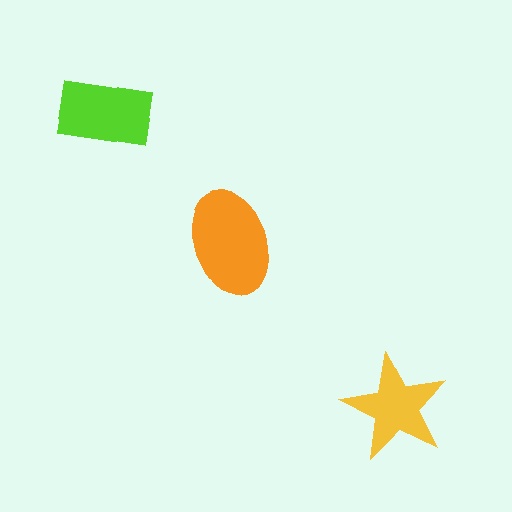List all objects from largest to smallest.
The orange ellipse, the lime rectangle, the yellow star.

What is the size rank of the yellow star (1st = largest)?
3rd.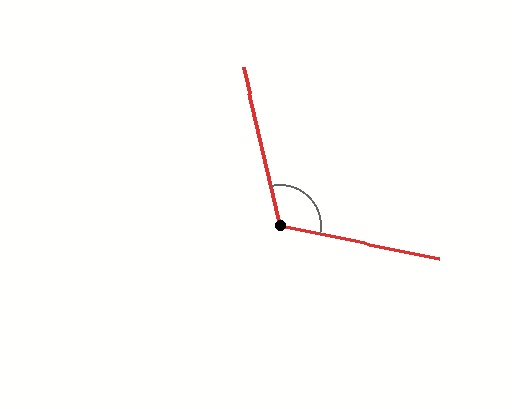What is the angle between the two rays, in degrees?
Approximately 114 degrees.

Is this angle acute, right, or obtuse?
It is obtuse.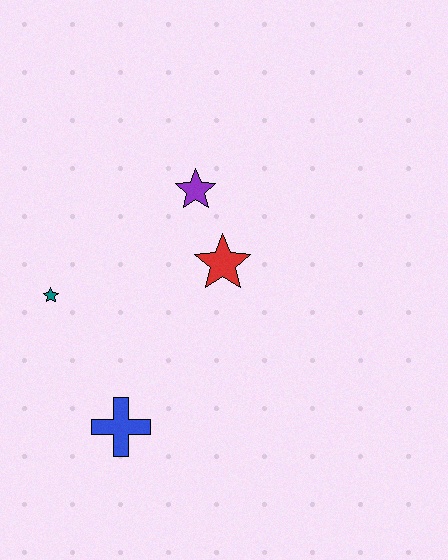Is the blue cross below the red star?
Yes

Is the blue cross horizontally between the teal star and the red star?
Yes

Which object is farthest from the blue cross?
The purple star is farthest from the blue cross.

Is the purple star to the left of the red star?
Yes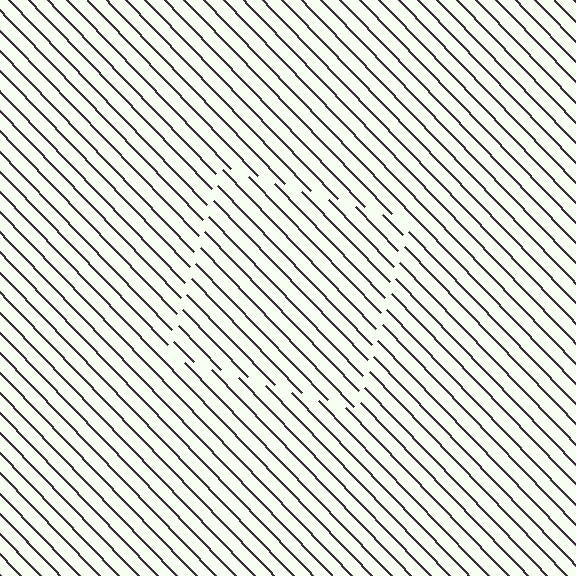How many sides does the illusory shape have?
4 sides — the line-ends trace a square.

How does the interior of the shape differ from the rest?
The interior of the shape contains the same grating, shifted by half a period — the contour is defined by the phase discontinuity where line-ends from the inner and outer gratings abut.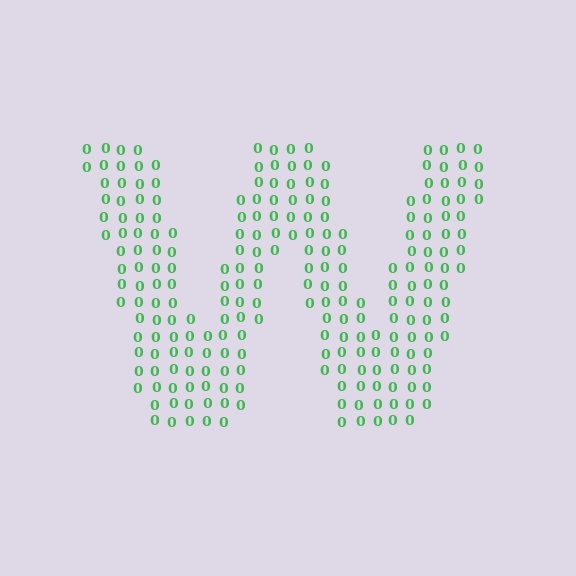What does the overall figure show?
The overall figure shows the letter W.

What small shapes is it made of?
It is made of small digit 0's.